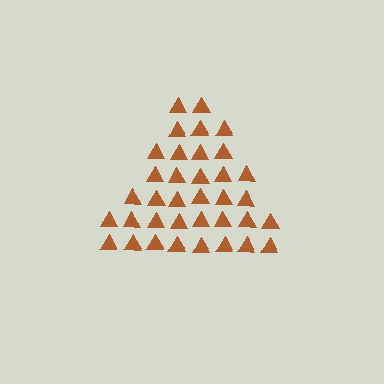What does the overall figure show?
The overall figure shows a triangle.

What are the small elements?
The small elements are triangles.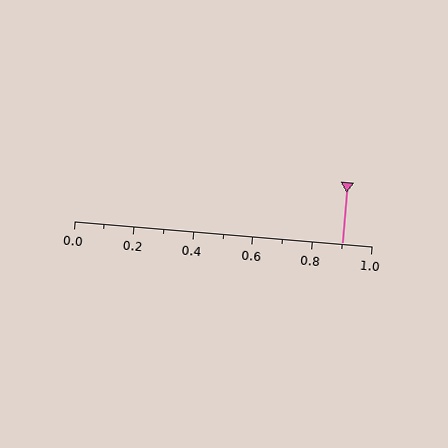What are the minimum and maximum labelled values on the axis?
The axis runs from 0.0 to 1.0.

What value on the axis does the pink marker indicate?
The marker indicates approximately 0.9.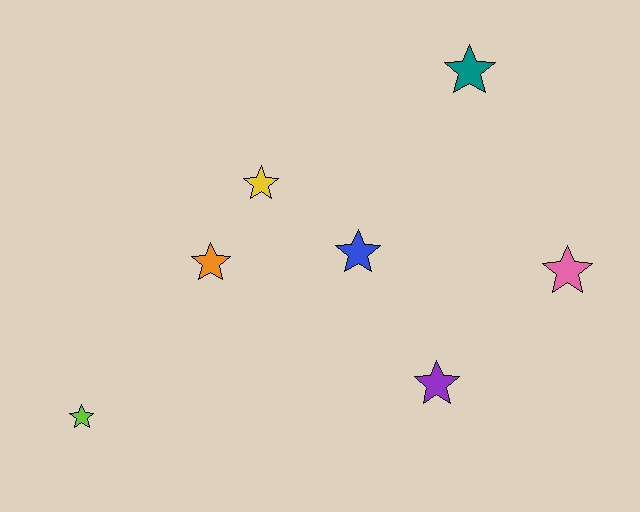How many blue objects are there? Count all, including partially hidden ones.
There is 1 blue object.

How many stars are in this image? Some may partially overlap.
There are 7 stars.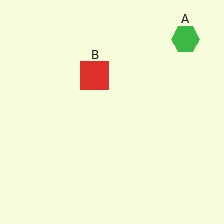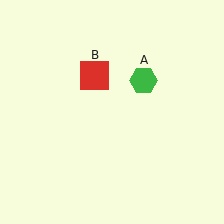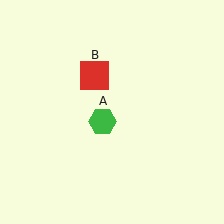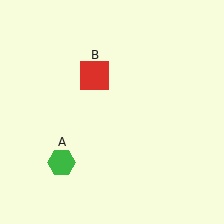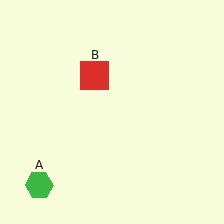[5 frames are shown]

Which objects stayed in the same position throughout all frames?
Red square (object B) remained stationary.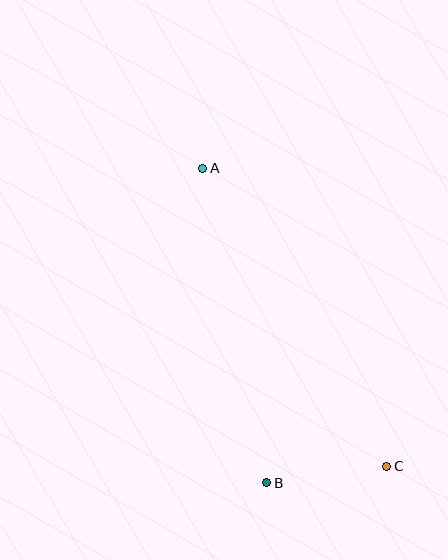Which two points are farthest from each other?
Points A and C are farthest from each other.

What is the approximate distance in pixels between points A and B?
The distance between A and B is approximately 321 pixels.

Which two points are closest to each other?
Points B and C are closest to each other.